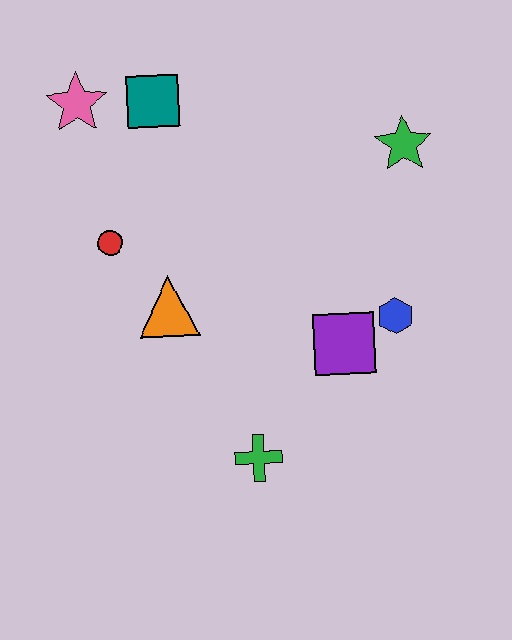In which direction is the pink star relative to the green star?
The pink star is to the left of the green star.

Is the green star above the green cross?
Yes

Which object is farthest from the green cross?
The pink star is farthest from the green cross.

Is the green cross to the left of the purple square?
Yes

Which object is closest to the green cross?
The purple square is closest to the green cross.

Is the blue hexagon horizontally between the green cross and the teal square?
No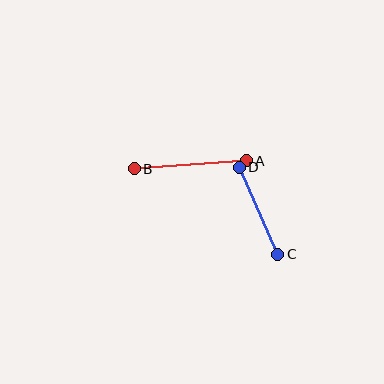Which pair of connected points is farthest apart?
Points A and B are farthest apart.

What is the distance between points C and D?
The distance is approximately 95 pixels.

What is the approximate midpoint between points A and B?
The midpoint is at approximately (190, 165) pixels.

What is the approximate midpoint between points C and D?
The midpoint is at approximately (258, 211) pixels.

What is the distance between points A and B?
The distance is approximately 112 pixels.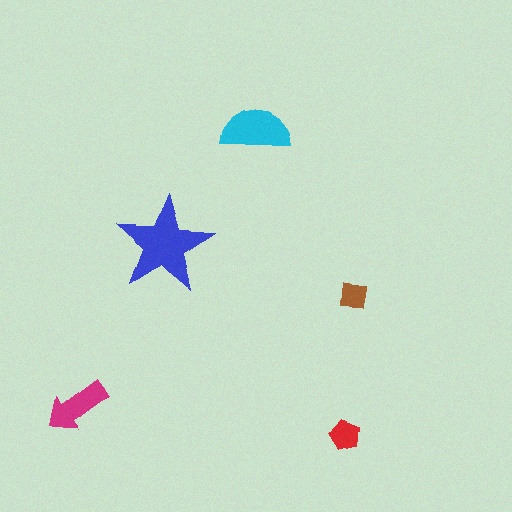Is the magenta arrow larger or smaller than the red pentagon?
Larger.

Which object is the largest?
The blue star.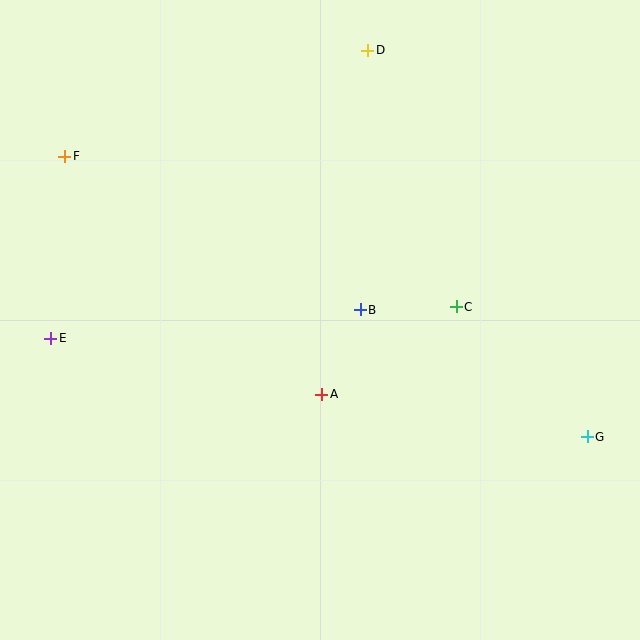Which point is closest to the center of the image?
Point B at (360, 310) is closest to the center.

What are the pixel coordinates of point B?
Point B is at (360, 310).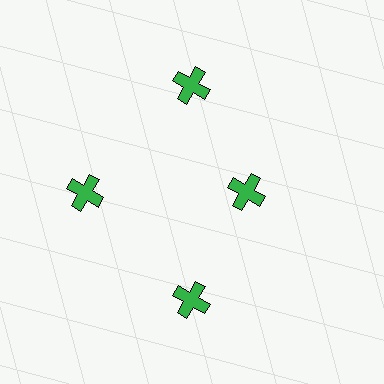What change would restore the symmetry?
The symmetry would be restored by moving it outward, back onto the ring so that all 4 crosses sit at equal angles and equal distance from the center.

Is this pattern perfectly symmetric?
No. The 4 green crosses are arranged in a ring, but one element near the 3 o'clock position is pulled inward toward the center, breaking the 4-fold rotational symmetry.